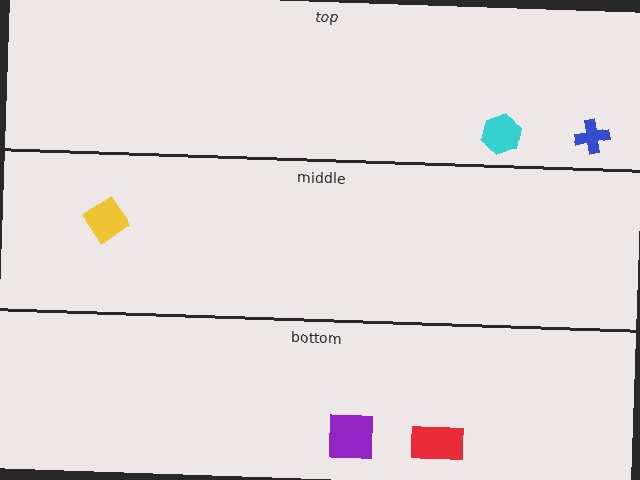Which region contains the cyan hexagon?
The top region.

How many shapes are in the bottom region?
2.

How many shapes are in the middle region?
1.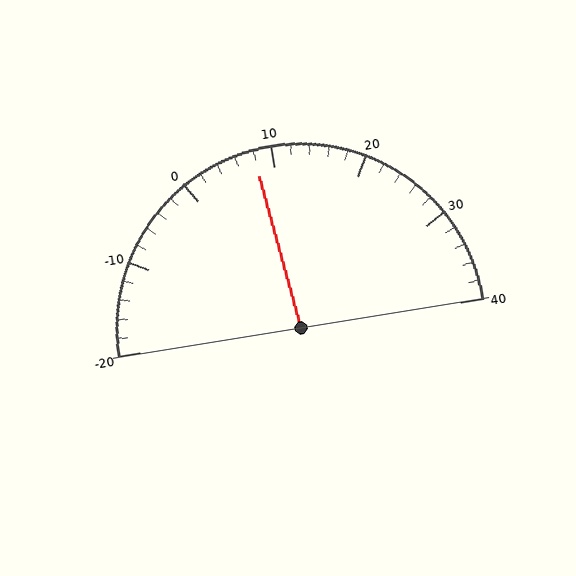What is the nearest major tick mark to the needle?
The nearest major tick mark is 10.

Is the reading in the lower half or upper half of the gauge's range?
The reading is in the lower half of the range (-20 to 40).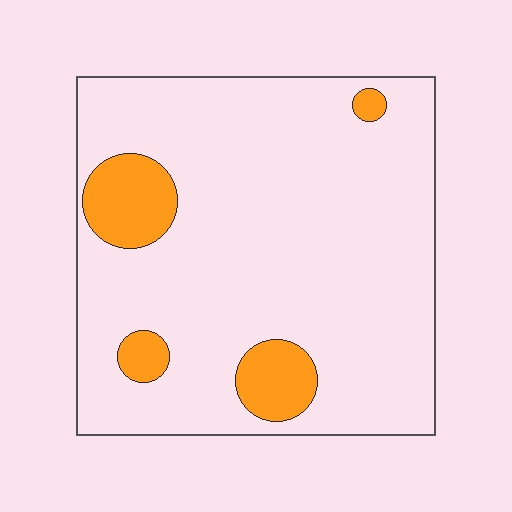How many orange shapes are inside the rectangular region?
4.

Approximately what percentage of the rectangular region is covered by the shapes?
Approximately 10%.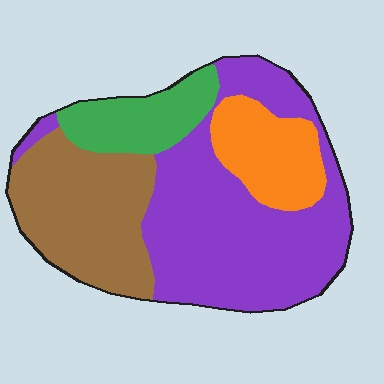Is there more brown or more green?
Brown.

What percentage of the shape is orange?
Orange takes up about one eighth (1/8) of the shape.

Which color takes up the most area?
Purple, at roughly 45%.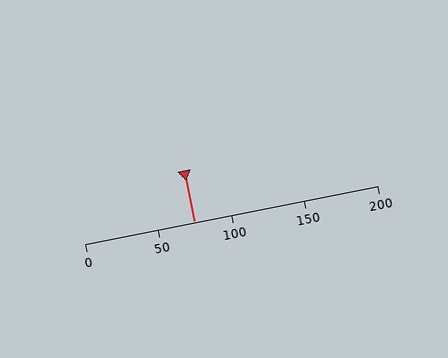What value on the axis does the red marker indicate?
The marker indicates approximately 75.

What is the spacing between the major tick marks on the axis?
The major ticks are spaced 50 apart.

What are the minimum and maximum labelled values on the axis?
The axis runs from 0 to 200.